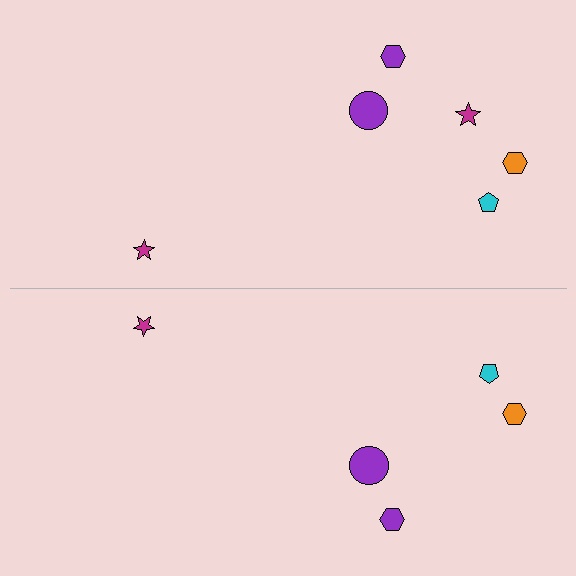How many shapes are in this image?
There are 11 shapes in this image.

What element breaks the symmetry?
A magenta star is missing from the bottom side.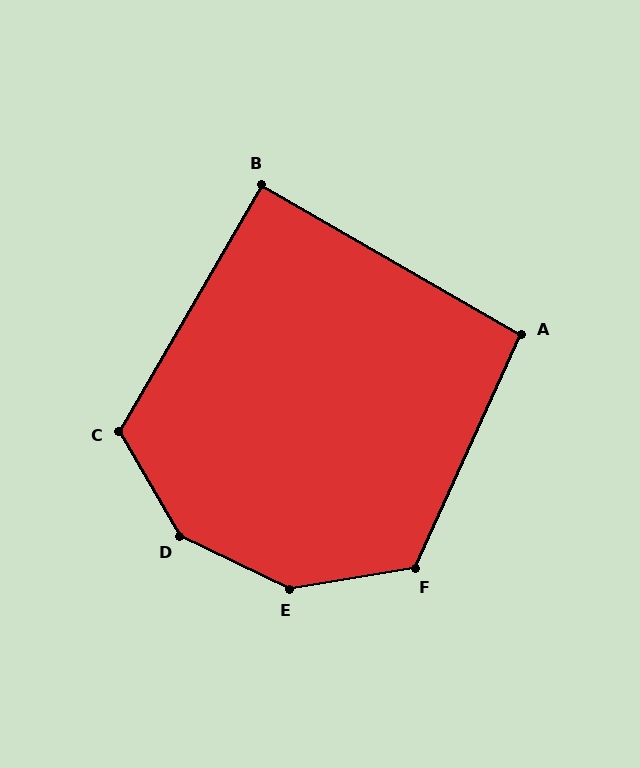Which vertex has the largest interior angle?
D, at approximately 146 degrees.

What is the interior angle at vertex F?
Approximately 124 degrees (obtuse).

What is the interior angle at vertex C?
Approximately 119 degrees (obtuse).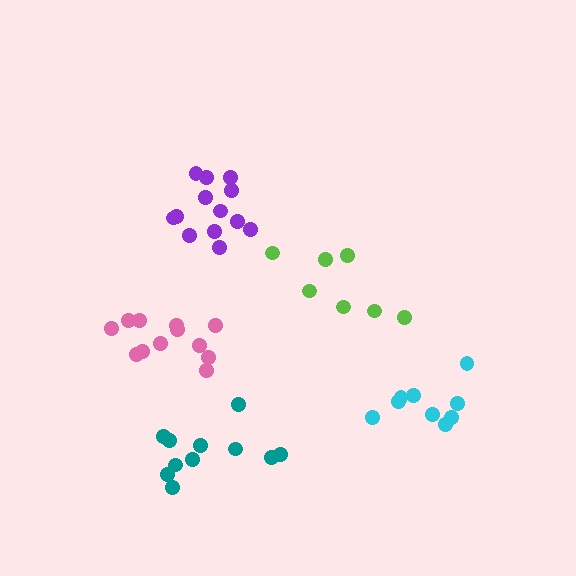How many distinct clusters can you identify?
There are 5 distinct clusters.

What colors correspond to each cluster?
The clusters are colored: cyan, lime, teal, purple, pink.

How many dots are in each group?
Group 1: 9 dots, Group 2: 7 dots, Group 3: 11 dots, Group 4: 13 dots, Group 5: 12 dots (52 total).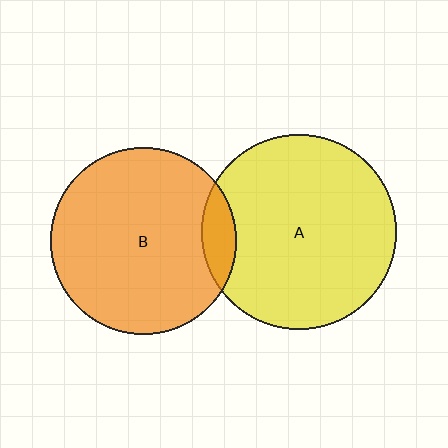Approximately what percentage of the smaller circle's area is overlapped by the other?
Approximately 10%.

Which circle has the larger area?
Circle A (yellow).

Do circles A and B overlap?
Yes.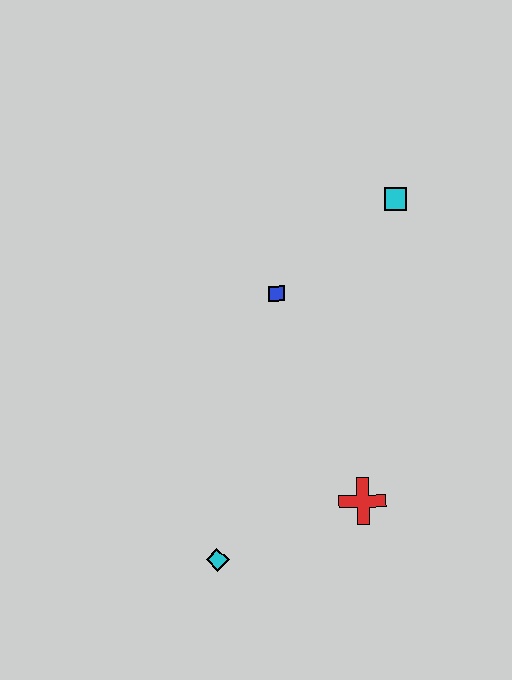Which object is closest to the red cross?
The cyan diamond is closest to the red cross.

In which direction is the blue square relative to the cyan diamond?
The blue square is above the cyan diamond.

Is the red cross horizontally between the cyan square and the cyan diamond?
Yes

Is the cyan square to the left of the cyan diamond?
No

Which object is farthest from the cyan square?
The cyan diamond is farthest from the cyan square.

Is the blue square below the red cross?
No